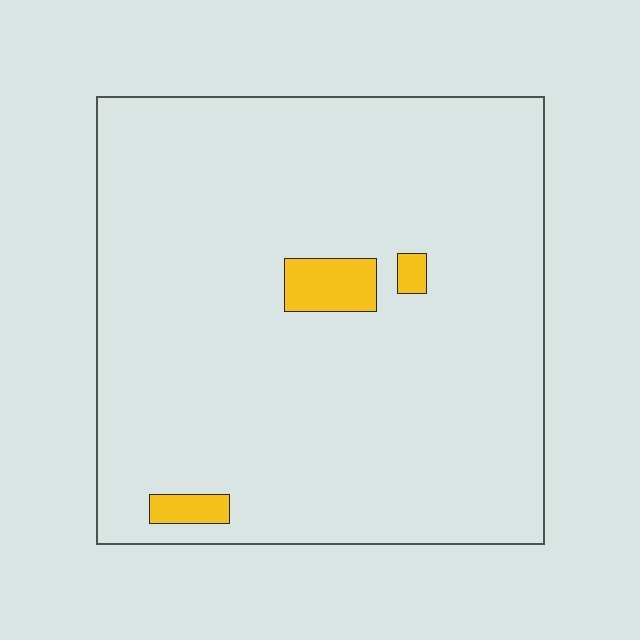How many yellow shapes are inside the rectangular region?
3.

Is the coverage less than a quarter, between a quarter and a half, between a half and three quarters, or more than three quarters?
Less than a quarter.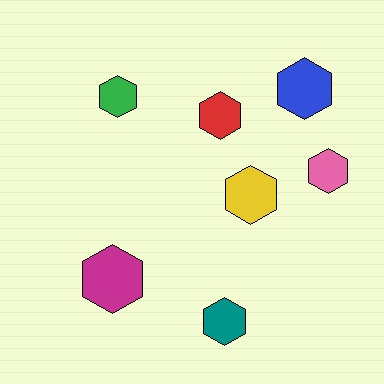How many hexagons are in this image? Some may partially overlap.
There are 7 hexagons.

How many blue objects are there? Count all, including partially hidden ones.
There is 1 blue object.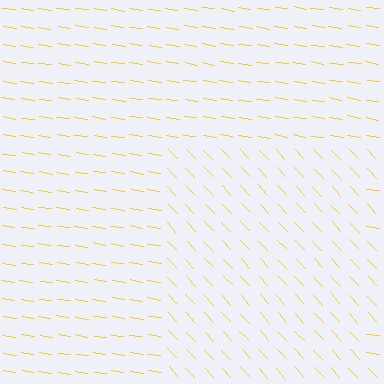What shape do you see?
I see a rectangle.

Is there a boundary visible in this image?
Yes, there is a texture boundary formed by a change in line orientation.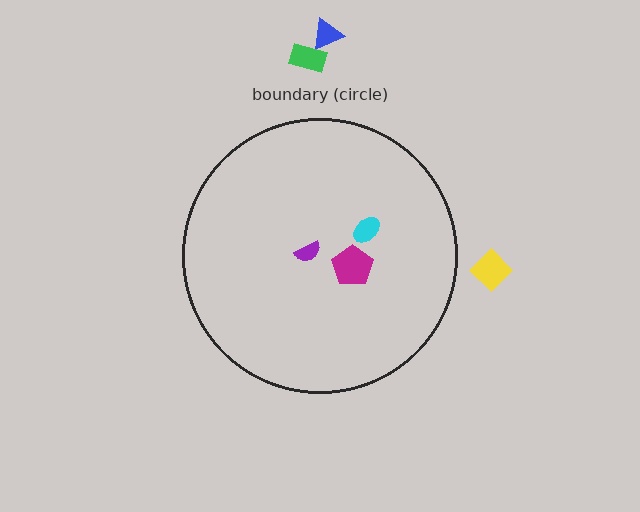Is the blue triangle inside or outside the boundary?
Outside.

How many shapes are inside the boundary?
3 inside, 3 outside.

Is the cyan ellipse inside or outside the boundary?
Inside.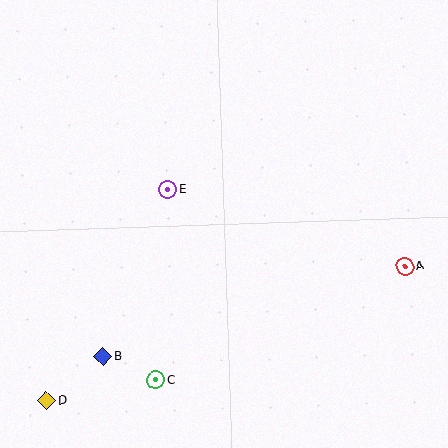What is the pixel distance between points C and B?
The distance between C and B is 58 pixels.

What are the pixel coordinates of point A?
Point A is at (405, 266).